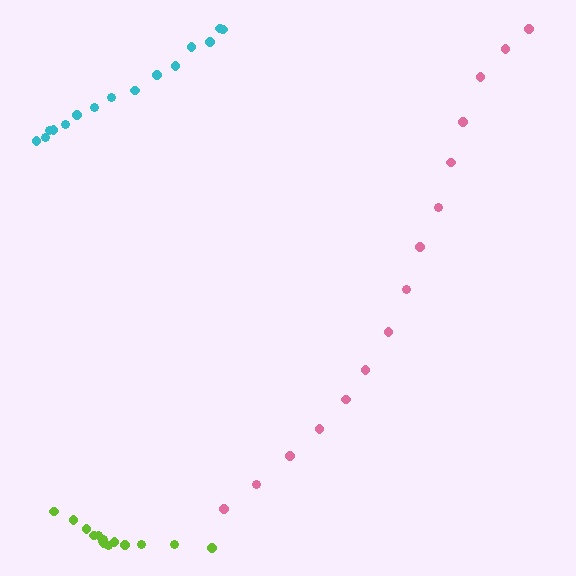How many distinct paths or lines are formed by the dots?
There are 3 distinct paths.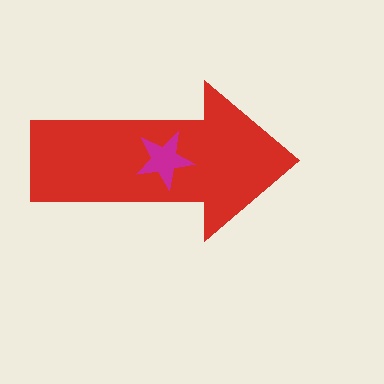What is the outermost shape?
The red arrow.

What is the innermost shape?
The magenta star.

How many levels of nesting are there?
2.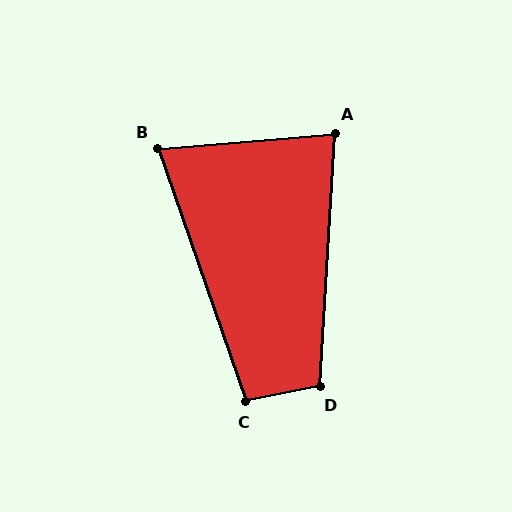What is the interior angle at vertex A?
Approximately 82 degrees (acute).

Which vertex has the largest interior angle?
D, at approximately 104 degrees.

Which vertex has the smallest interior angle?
B, at approximately 76 degrees.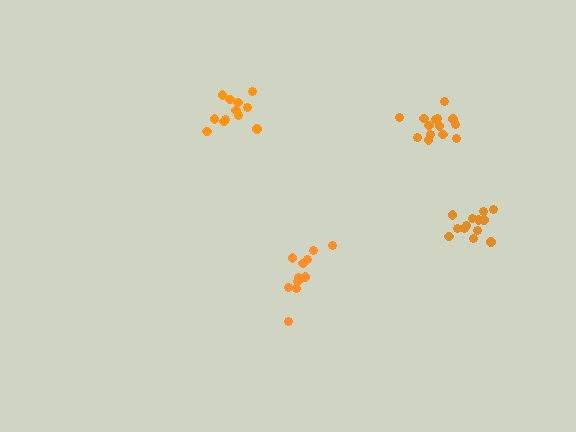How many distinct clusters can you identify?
There are 4 distinct clusters.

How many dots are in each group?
Group 1: 13 dots, Group 2: 12 dots, Group 3: 14 dots, Group 4: 12 dots (51 total).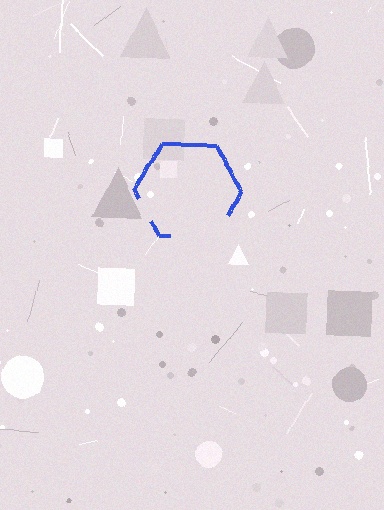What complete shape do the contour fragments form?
The contour fragments form a hexagon.